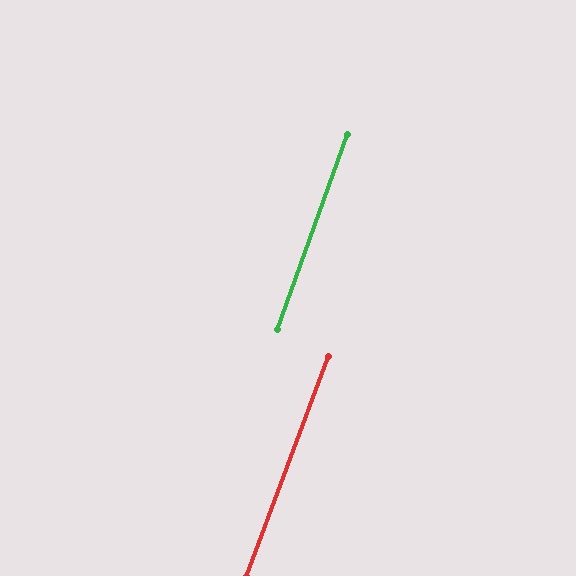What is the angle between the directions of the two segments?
Approximately 1 degree.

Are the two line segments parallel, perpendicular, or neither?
Parallel — their directions differ by only 0.5°.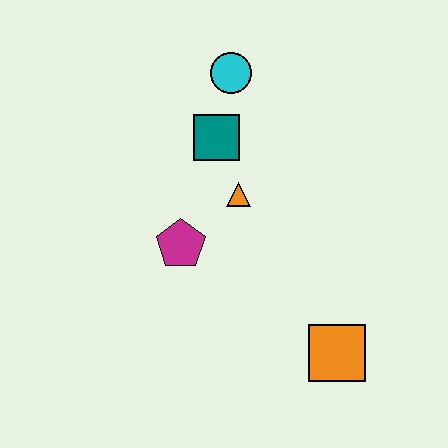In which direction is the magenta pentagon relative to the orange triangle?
The magenta pentagon is to the left of the orange triangle.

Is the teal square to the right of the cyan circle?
No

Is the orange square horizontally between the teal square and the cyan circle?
No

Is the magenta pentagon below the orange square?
No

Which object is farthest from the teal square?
The orange square is farthest from the teal square.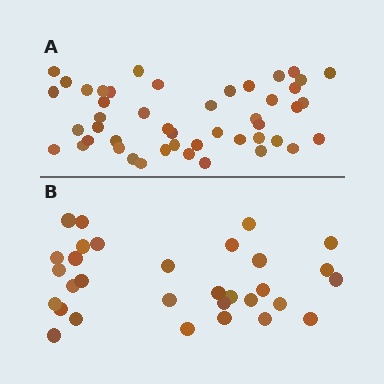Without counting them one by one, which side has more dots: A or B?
Region A (the top region) has more dots.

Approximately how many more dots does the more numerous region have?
Region A has approximately 15 more dots than region B.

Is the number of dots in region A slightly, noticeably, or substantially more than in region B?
Region A has substantially more. The ratio is roughly 1.5 to 1.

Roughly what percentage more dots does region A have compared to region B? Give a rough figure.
About 50% more.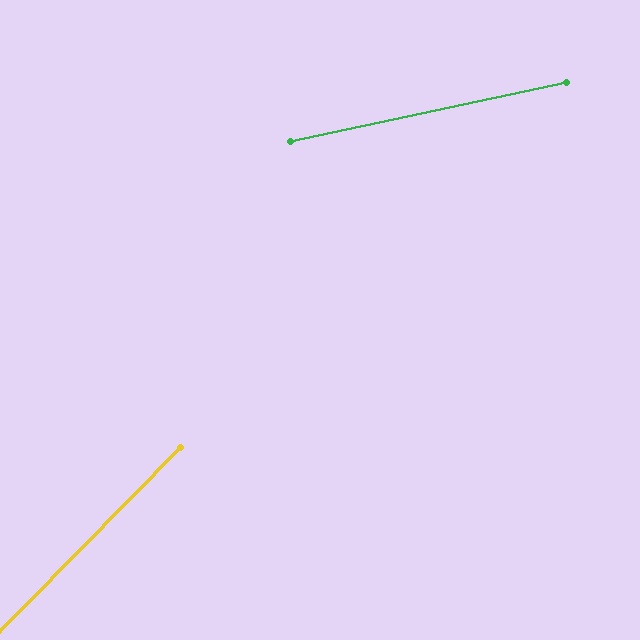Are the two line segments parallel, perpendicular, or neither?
Neither parallel nor perpendicular — they differ by about 33°.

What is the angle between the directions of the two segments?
Approximately 33 degrees.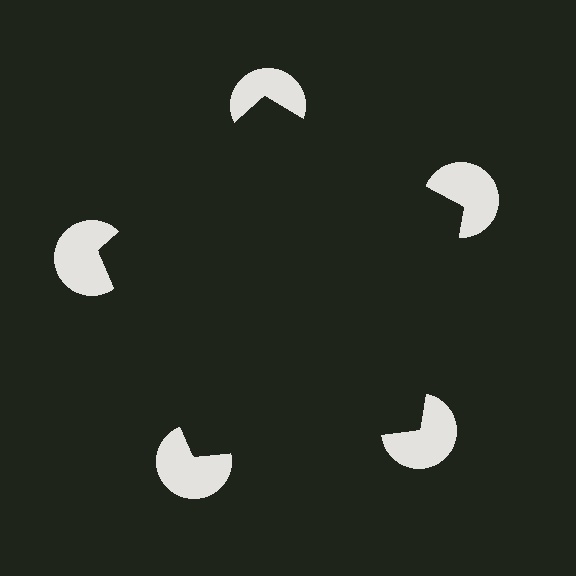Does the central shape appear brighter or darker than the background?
It typically appears slightly darker than the background, even though no actual brightness change is drawn.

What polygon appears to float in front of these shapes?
An illusory pentagon — its edges are inferred from the aligned wedge cuts in the pac-man discs, not physically drawn.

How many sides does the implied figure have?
5 sides.